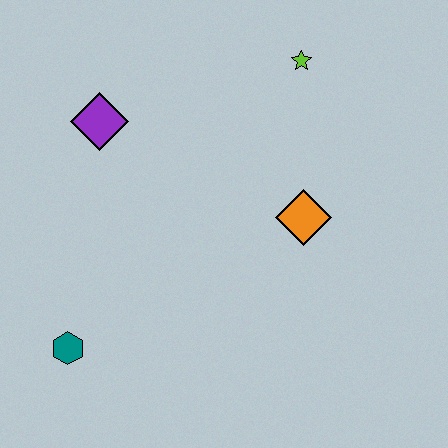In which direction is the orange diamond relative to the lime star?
The orange diamond is below the lime star.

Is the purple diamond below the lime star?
Yes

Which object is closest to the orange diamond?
The lime star is closest to the orange diamond.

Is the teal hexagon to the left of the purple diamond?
Yes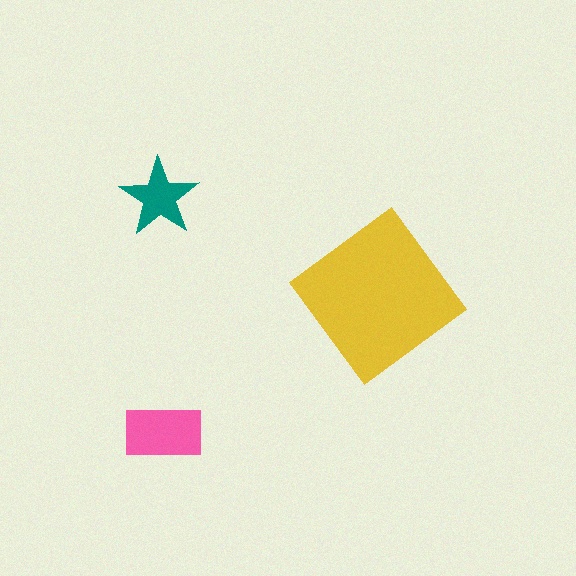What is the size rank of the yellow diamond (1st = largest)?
1st.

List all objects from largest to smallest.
The yellow diamond, the pink rectangle, the teal star.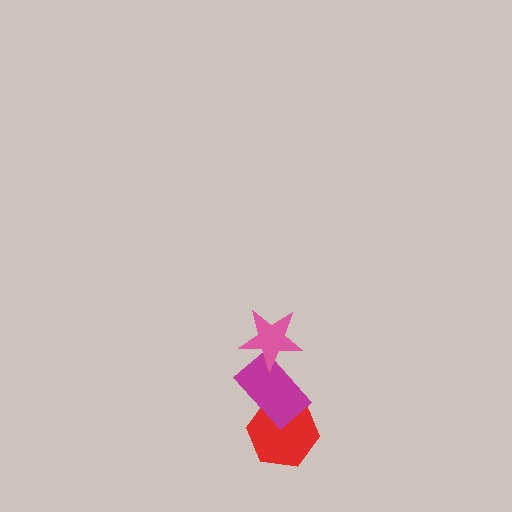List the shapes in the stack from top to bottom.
From top to bottom: the pink star, the magenta rectangle, the red hexagon.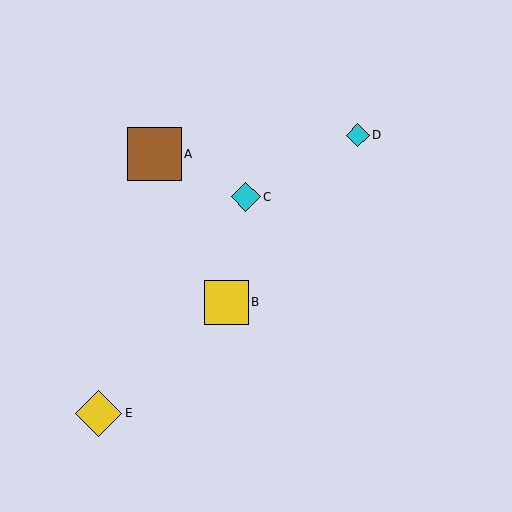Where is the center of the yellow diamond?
The center of the yellow diamond is at (99, 413).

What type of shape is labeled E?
Shape E is a yellow diamond.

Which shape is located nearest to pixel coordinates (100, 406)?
The yellow diamond (labeled E) at (99, 413) is nearest to that location.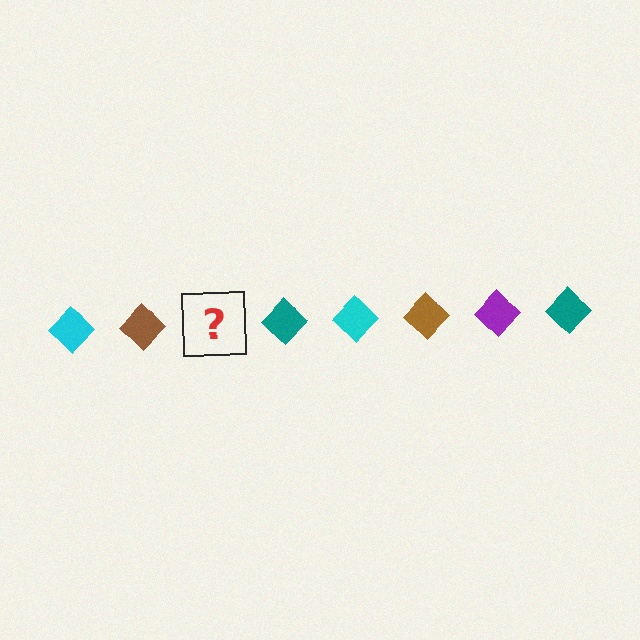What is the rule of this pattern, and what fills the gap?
The rule is that the pattern cycles through cyan, brown, purple, teal diamonds. The gap should be filled with a purple diamond.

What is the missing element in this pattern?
The missing element is a purple diamond.